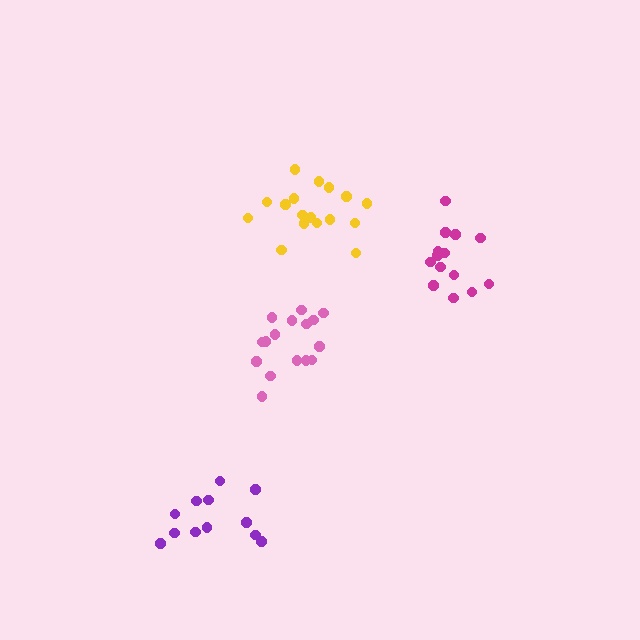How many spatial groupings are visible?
There are 4 spatial groupings.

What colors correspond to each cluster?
The clusters are colored: magenta, purple, yellow, pink.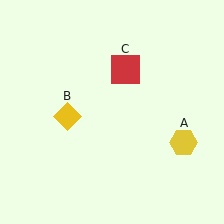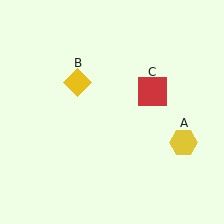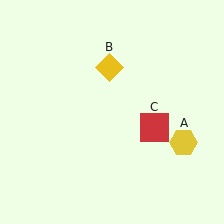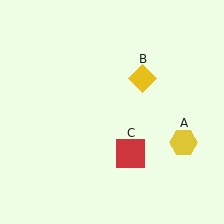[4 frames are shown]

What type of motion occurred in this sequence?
The yellow diamond (object B), red square (object C) rotated clockwise around the center of the scene.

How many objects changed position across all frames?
2 objects changed position: yellow diamond (object B), red square (object C).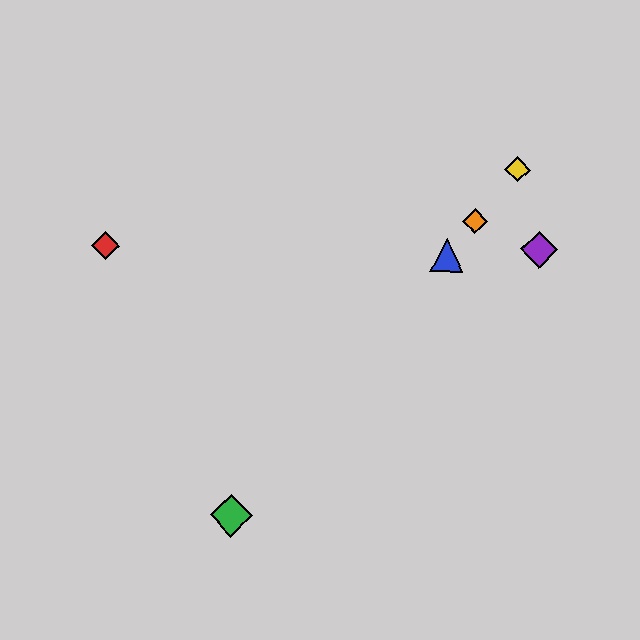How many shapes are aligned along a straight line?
4 shapes (the blue triangle, the green diamond, the yellow diamond, the orange diamond) are aligned along a straight line.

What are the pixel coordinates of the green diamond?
The green diamond is at (231, 515).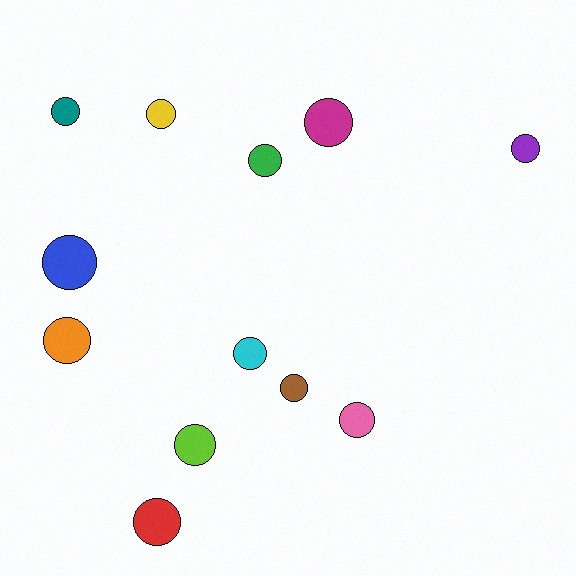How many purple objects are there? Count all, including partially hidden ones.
There is 1 purple object.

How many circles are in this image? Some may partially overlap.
There are 12 circles.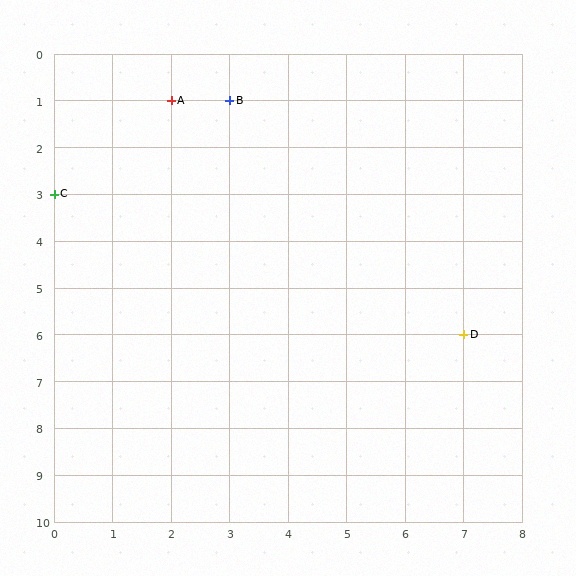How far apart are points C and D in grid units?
Points C and D are 7 columns and 3 rows apart (about 7.6 grid units diagonally).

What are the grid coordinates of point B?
Point B is at grid coordinates (3, 1).